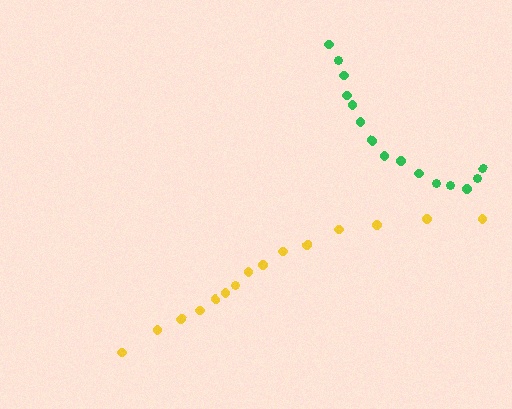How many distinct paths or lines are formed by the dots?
There are 2 distinct paths.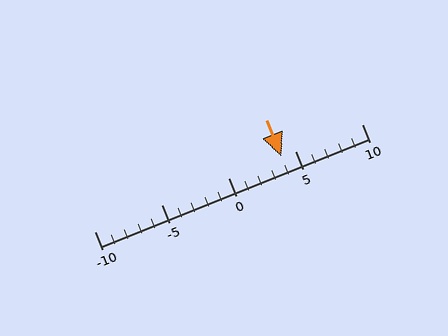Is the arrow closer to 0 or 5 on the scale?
The arrow is closer to 5.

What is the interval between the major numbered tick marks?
The major tick marks are spaced 5 units apart.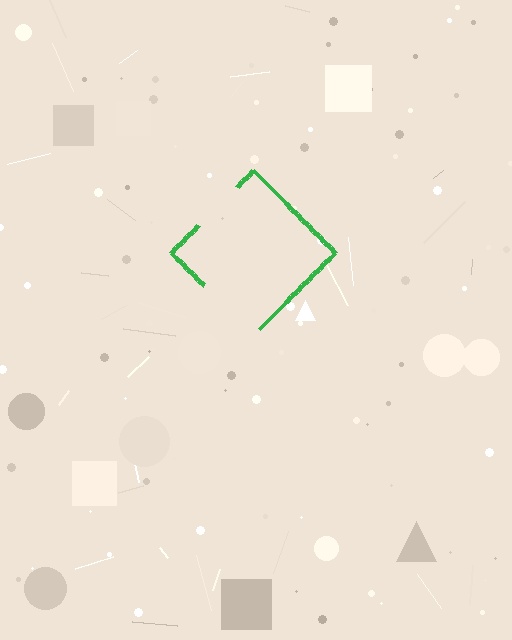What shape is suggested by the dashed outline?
The dashed outline suggests a diamond.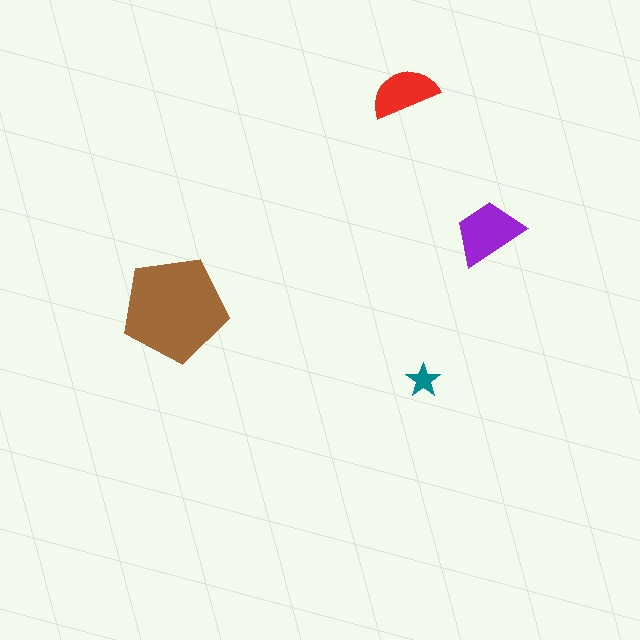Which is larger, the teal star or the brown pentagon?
The brown pentagon.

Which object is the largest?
The brown pentagon.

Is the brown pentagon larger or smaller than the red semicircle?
Larger.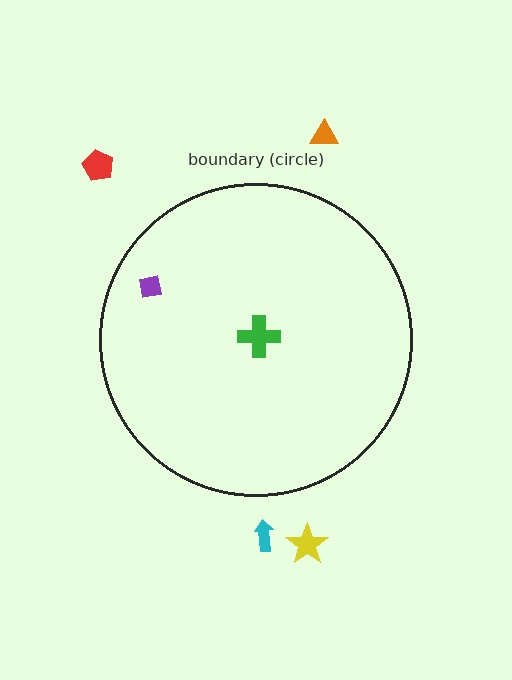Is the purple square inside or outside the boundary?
Inside.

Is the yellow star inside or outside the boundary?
Outside.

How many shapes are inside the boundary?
2 inside, 4 outside.